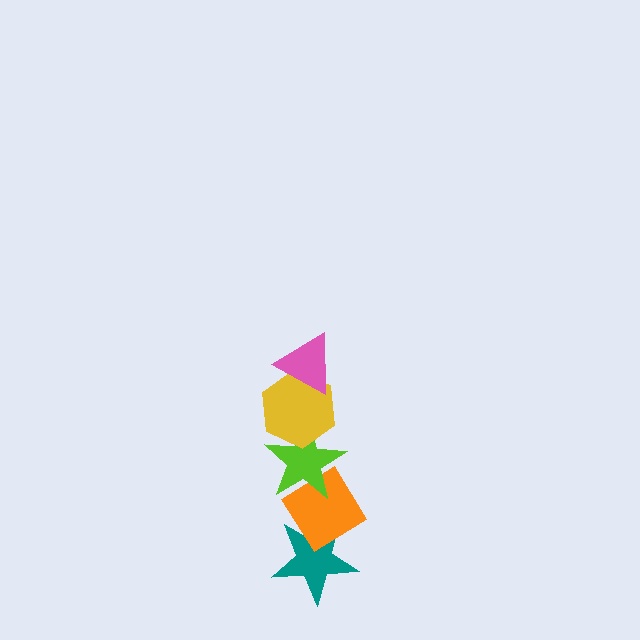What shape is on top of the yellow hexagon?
The pink triangle is on top of the yellow hexagon.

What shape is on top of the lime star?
The yellow hexagon is on top of the lime star.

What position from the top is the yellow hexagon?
The yellow hexagon is 2nd from the top.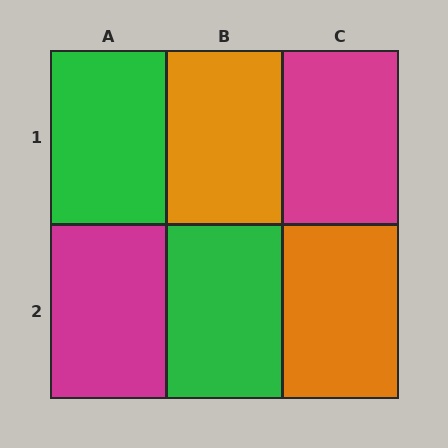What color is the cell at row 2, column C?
Orange.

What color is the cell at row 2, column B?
Green.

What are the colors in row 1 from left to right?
Green, orange, magenta.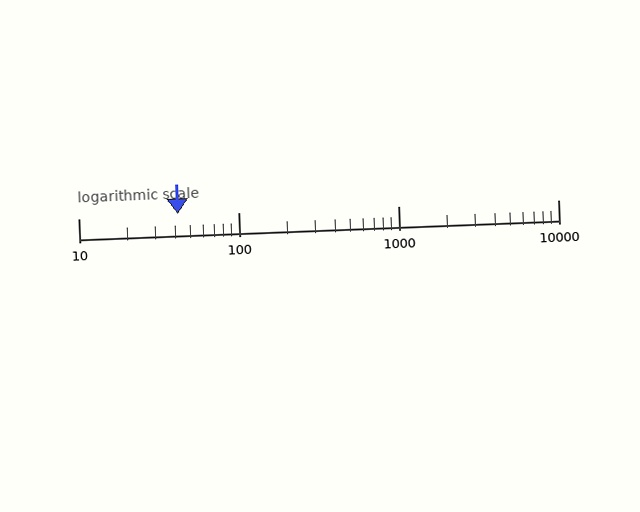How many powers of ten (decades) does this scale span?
The scale spans 3 decades, from 10 to 10000.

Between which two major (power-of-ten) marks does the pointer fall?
The pointer is between 10 and 100.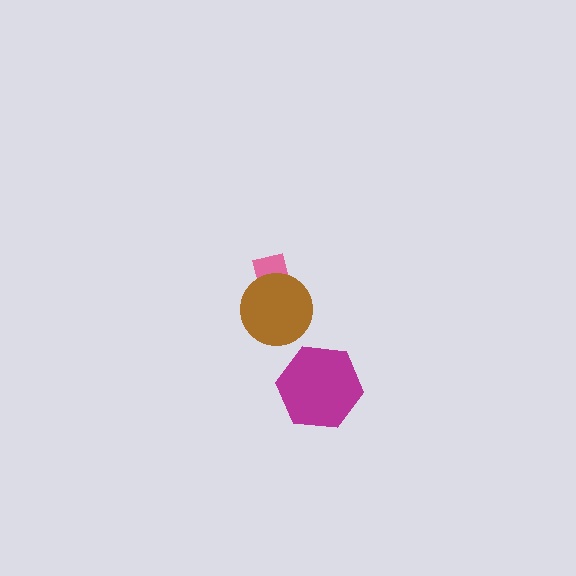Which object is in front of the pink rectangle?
The brown circle is in front of the pink rectangle.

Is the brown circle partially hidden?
No, no other shape covers it.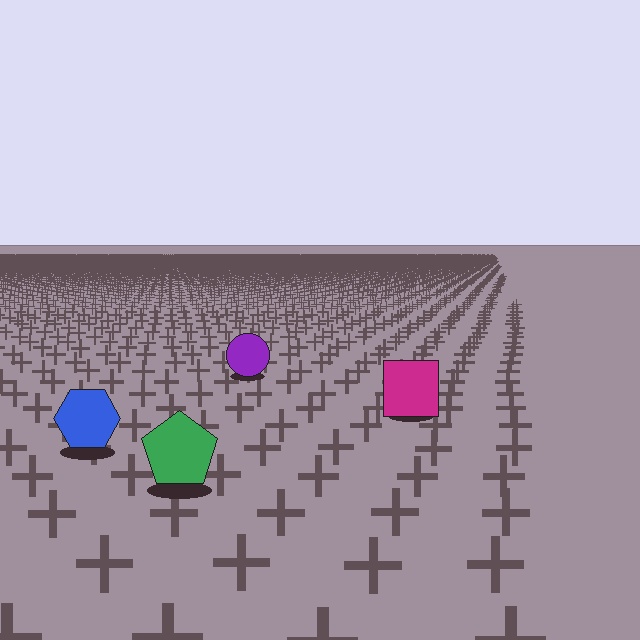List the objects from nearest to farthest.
From nearest to farthest: the green pentagon, the blue hexagon, the magenta square, the purple circle.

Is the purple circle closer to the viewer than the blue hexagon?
No. The blue hexagon is closer — you can tell from the texture gradient: the ground texture is coarser near it.